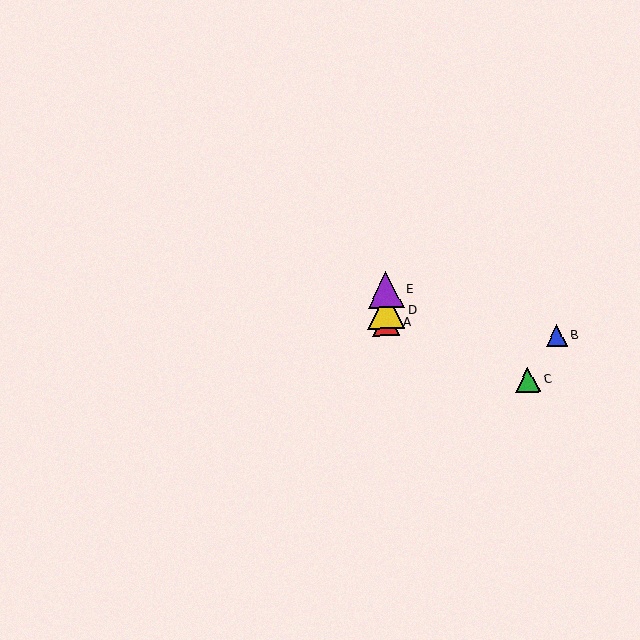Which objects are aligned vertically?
Objects A, D, E are aligned vertically.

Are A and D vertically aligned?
Yes, both are at x≈386.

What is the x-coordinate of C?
Object C is at x≈528.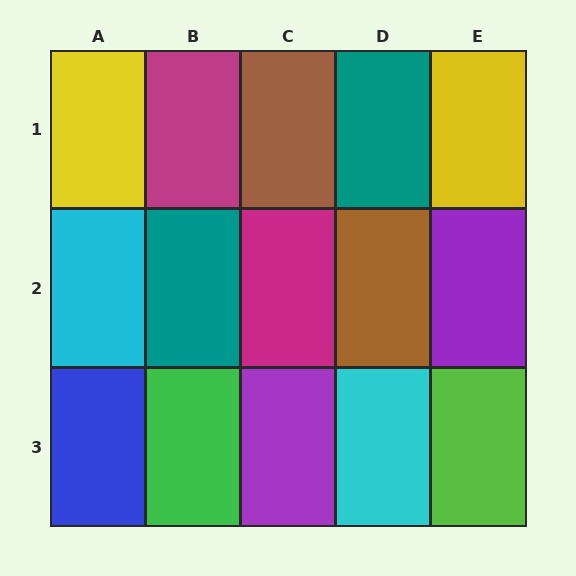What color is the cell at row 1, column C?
Brown.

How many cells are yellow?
2 cells are yellow.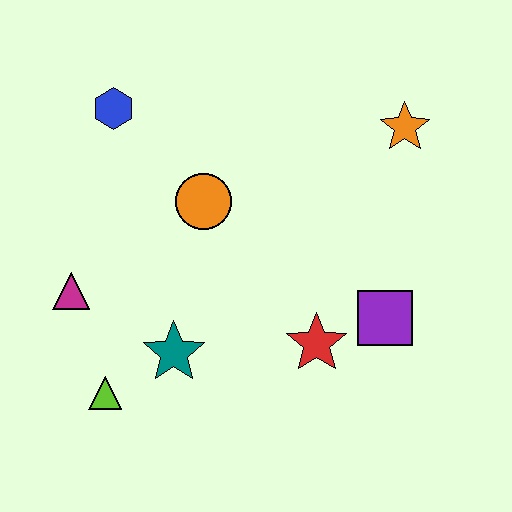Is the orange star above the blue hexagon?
No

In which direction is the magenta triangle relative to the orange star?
The magenta triangle is to the left of the orange star.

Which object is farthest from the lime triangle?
The orange star is farthest from the lime triangle.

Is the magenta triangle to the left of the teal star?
Yes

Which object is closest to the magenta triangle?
The lime triangle is closest to the magenta triangle.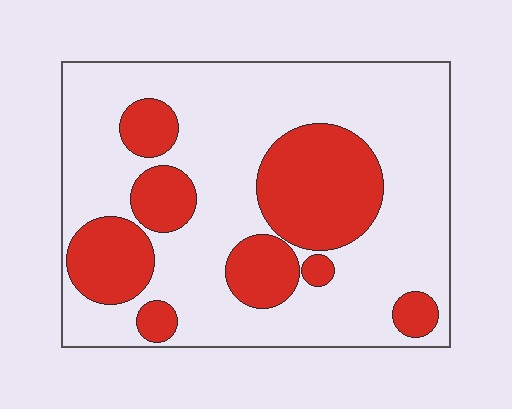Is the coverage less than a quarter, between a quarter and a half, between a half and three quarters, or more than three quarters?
Between a quarter and a half.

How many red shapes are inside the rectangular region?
8.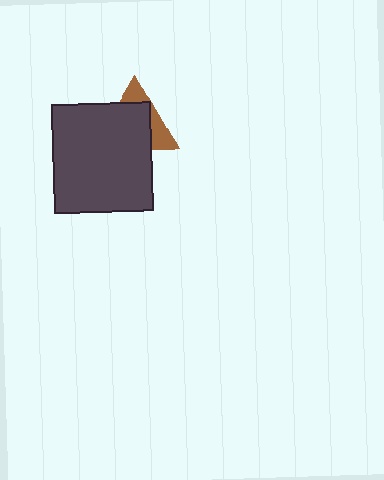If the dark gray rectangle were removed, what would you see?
You would see the complete brown triangle.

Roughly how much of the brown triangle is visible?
A small part of it is visible (roughly 32%).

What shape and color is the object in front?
The object in front is a dark gray rectangle.